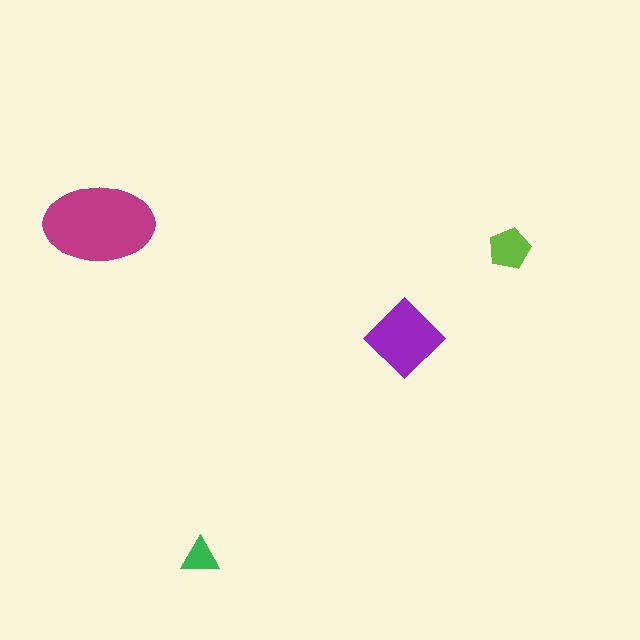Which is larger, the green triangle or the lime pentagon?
The lime pentagon.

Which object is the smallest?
The green triangle.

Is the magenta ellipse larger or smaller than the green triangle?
Larger.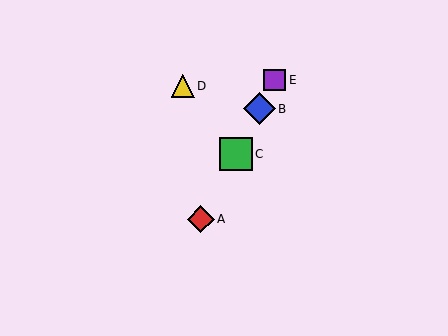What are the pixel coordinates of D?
Object D is at (183, 86).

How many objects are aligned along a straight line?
4 objects (A, B, C, E) are aligned along a straight line.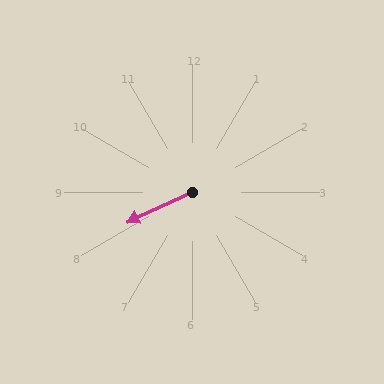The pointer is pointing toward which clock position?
Roughly 8 o'clock.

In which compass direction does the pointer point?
Southwest.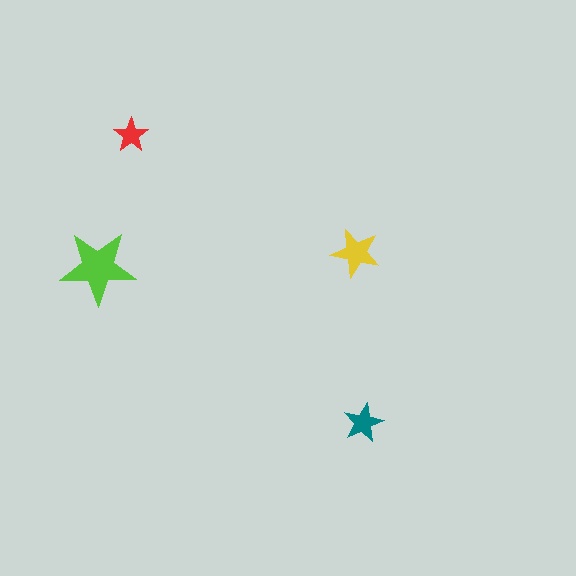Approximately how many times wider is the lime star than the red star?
About 2 times wider.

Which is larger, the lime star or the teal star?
The lime one.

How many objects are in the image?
There are 4 objects in the image.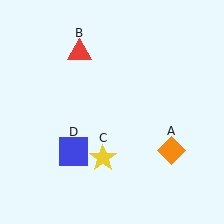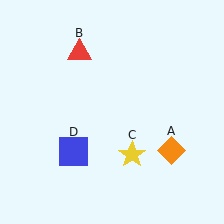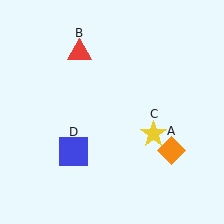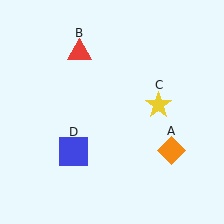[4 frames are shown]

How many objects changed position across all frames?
1 object changed position: yellow star (object C).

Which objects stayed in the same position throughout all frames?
Orange diamond (object A) and red triangle (object B) and blue square (object D) remained stationary.